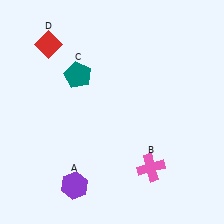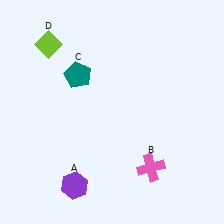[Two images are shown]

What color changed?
The diamond (D) changed from red in Image 1 to lime in Image 2.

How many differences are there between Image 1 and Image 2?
There is 1 difference between the two images.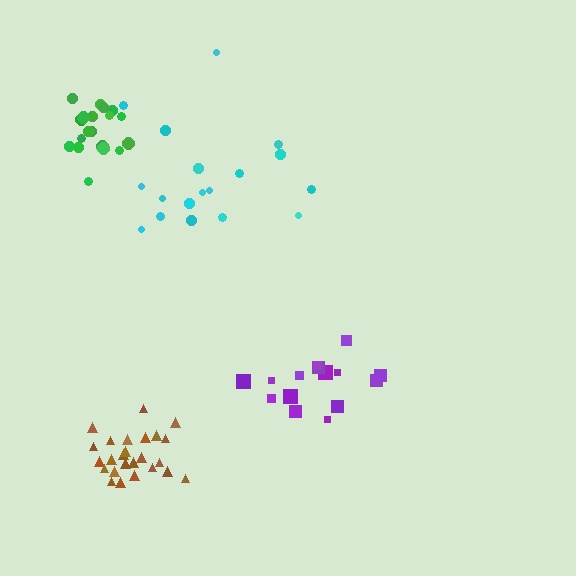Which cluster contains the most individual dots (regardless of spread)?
Brown (25).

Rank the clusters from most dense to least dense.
brown, green, purple, cyan.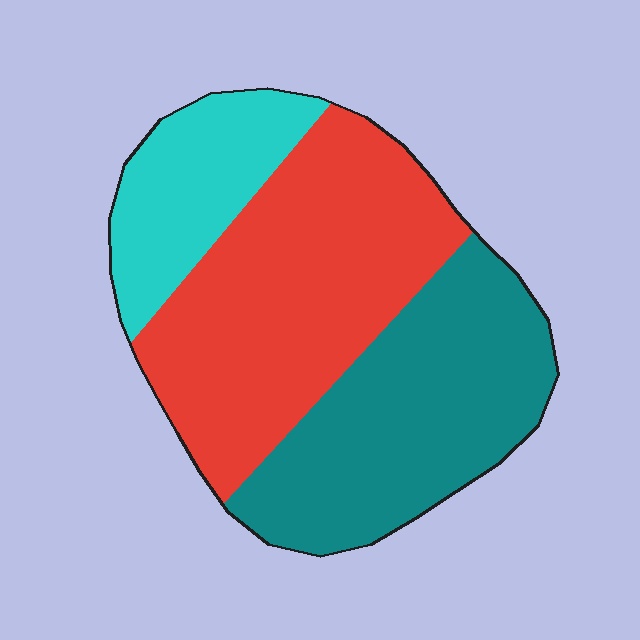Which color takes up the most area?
Red, at roughly 45%.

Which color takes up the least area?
Cyan, at roughly 20%.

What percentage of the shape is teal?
Teal covers around 35% of the shape.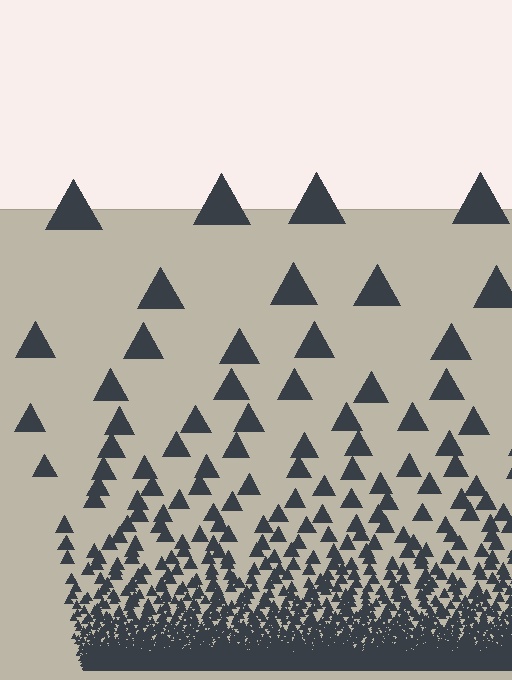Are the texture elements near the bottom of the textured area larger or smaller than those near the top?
Smaller. The gradient is inverted — elements near the bottom are smaller and denser.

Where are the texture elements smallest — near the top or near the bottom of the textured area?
Near the bottom.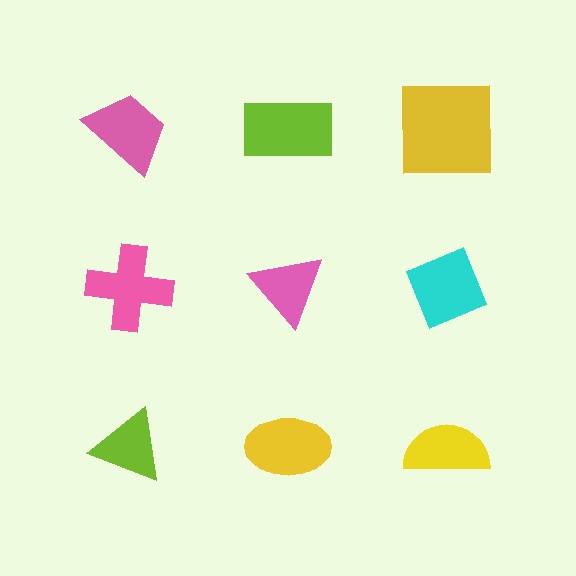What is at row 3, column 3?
A yellow semicircle.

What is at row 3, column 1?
A lime triangle.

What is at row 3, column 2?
A yellow ellipse.